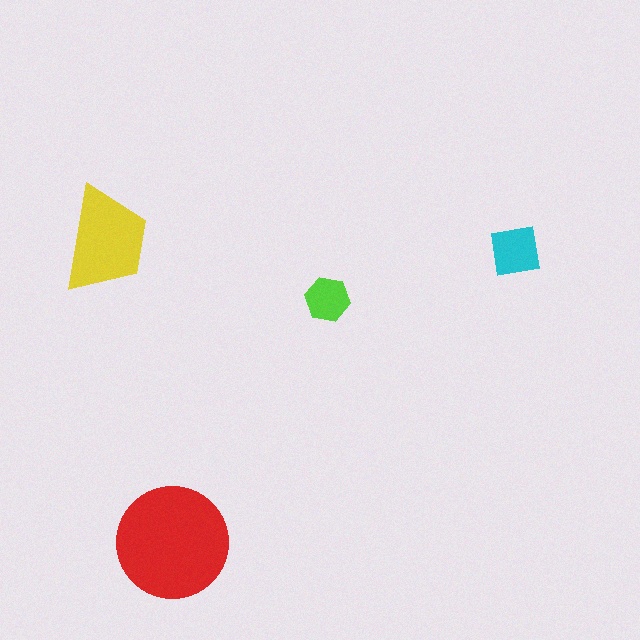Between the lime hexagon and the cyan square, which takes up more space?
The cyan square.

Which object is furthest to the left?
The yellow trapezoid is leftmost.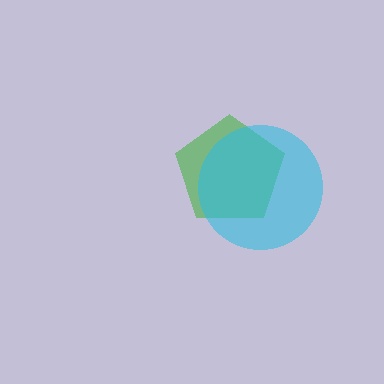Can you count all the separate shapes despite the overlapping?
Yes, there are 2 separate shapes.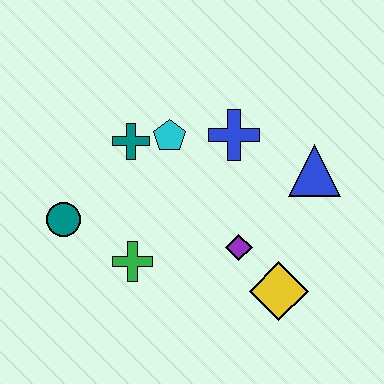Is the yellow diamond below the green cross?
Yes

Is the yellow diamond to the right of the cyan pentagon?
Yes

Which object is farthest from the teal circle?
The blue triangle is farthest from the teal circle.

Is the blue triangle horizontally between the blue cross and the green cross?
No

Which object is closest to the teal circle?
The green cross is closest to the teal circle.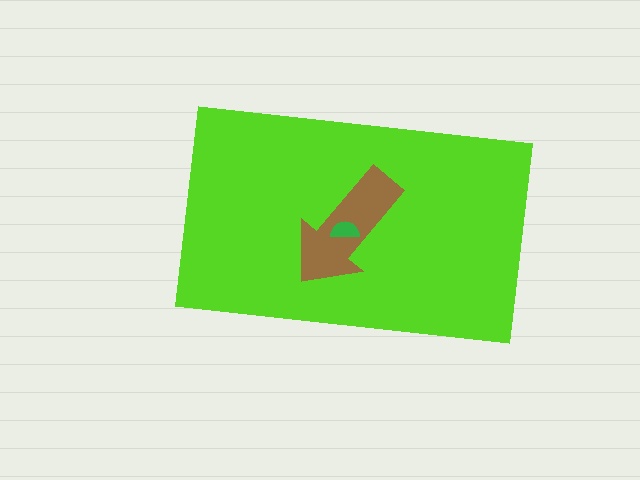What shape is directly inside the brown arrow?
The green semicircle.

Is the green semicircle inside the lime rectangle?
Yes.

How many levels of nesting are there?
3.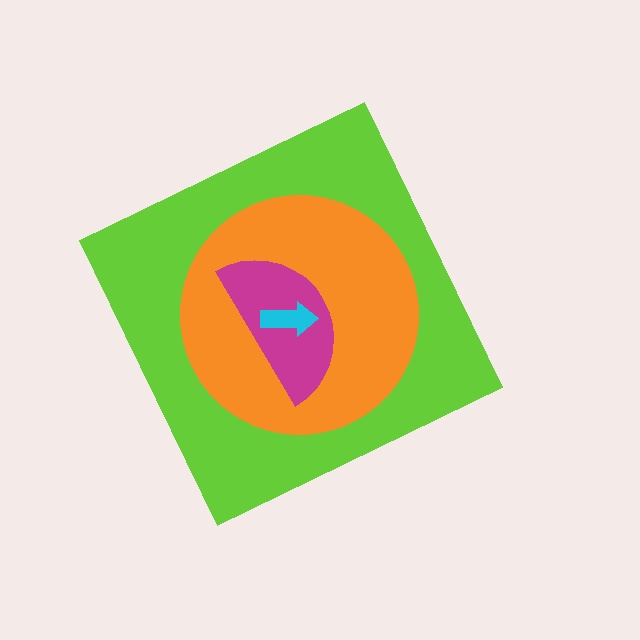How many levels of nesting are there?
4.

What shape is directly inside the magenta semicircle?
The cyan arrow.